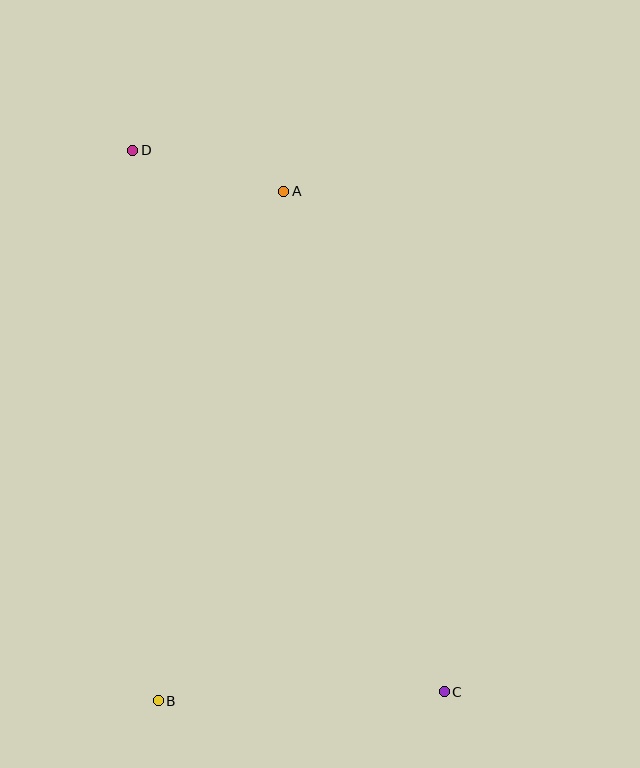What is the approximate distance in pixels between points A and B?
The distance between A and B is approximately 525 pixels.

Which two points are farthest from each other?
Points C and D are farthest from each other.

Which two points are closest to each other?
Points A and D are closest to each other.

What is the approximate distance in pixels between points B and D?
The distance between B and D is approximately 551 pixels.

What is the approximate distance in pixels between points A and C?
The distance between A and C is approximately 526 pixels.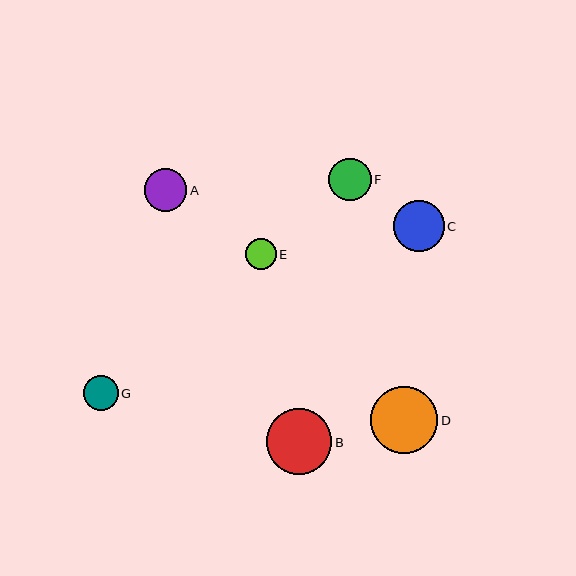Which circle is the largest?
Circle D is the largest with a size of approximately 68 pixels.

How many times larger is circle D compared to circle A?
Circle D is approximately 1.6 times the size of circle A.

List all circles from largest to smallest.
From largest to smallest: D, B, C, F, A, G, E.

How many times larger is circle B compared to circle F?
Circle B is approximately 1.5 times the size of circle F.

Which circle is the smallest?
Circle E is the smallest with a size of approximately 31 pixels.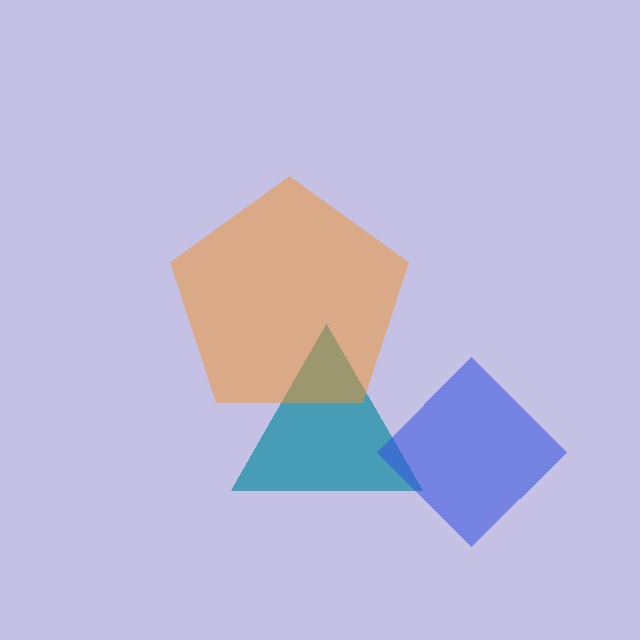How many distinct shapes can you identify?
There are 3 distinct shapes: a teal triangle, a blue diamond, an orange pentagon.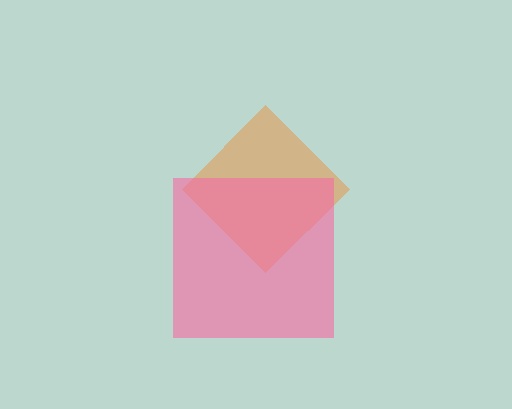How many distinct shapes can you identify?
There are 2 distinct shapes: an orange diamond, a pink square.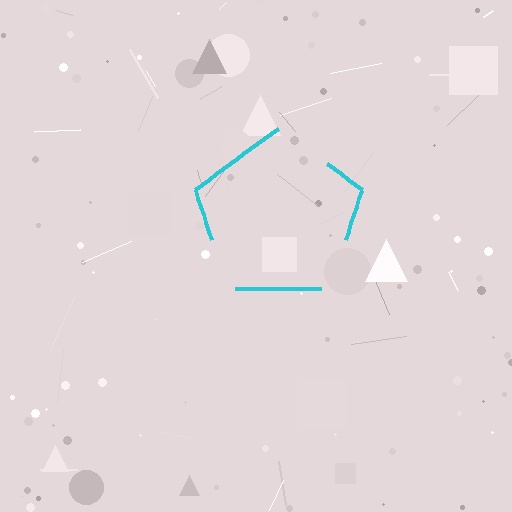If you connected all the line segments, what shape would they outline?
They would outline a pentagon.